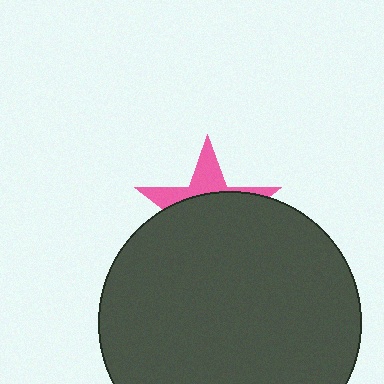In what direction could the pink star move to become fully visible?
The pink star could move up. That would shift it out from behind the dark gray circle entirely.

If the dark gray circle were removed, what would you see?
You would see the complete pink star.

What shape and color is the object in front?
The object in front is a dark gray circle.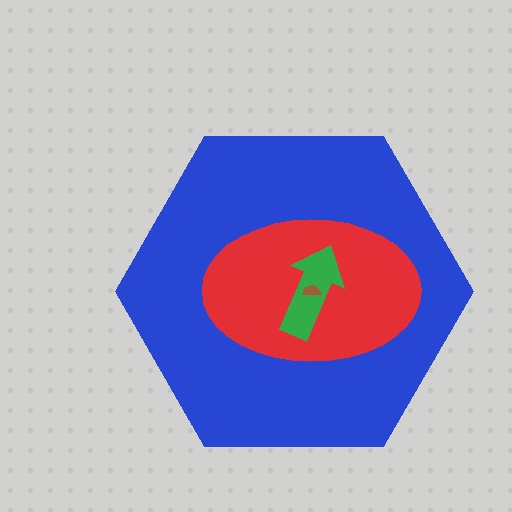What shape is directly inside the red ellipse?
The green arrow.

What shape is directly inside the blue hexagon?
The red ellipse.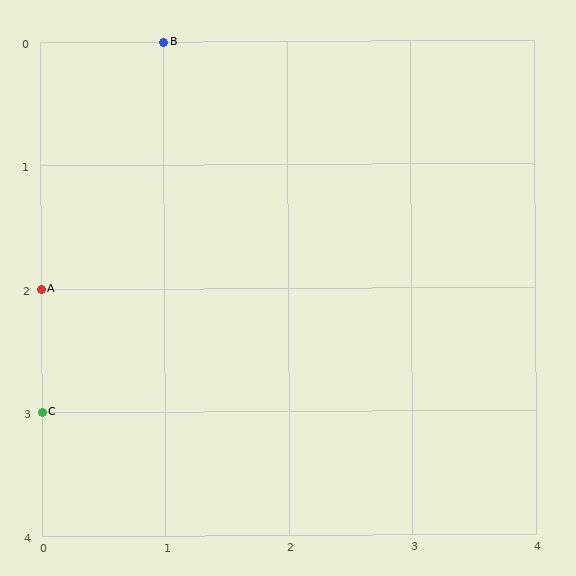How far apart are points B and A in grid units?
Points B and A are 1 column and 2 rows apart (about 2.2 grid units diagonally).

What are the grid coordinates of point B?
Point B is at grid coordinates (1, 0).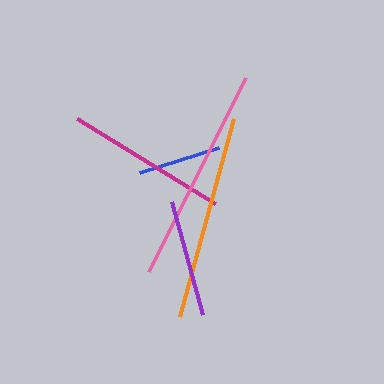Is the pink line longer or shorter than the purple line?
The pink line is longer than the purple line.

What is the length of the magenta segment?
The magenta segment is approximately 162 pixels long.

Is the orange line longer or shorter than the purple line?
The orange line is longer than the purple line.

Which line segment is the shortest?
The blue line is the shortest at approximately 83 pixels.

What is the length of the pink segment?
The pink segment is approximately 216 pixels long.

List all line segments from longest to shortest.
From longest to shortest: pink, orange, magenta, purple, blue.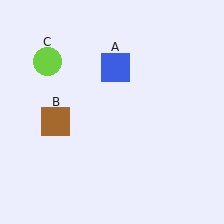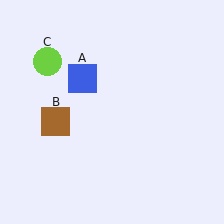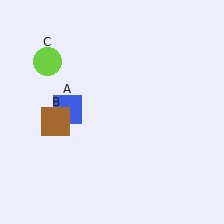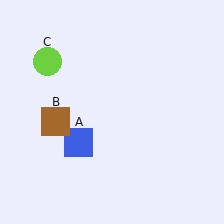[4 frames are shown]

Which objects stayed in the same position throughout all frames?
Brown square (object B) and lime circle (object C) remained stationary.